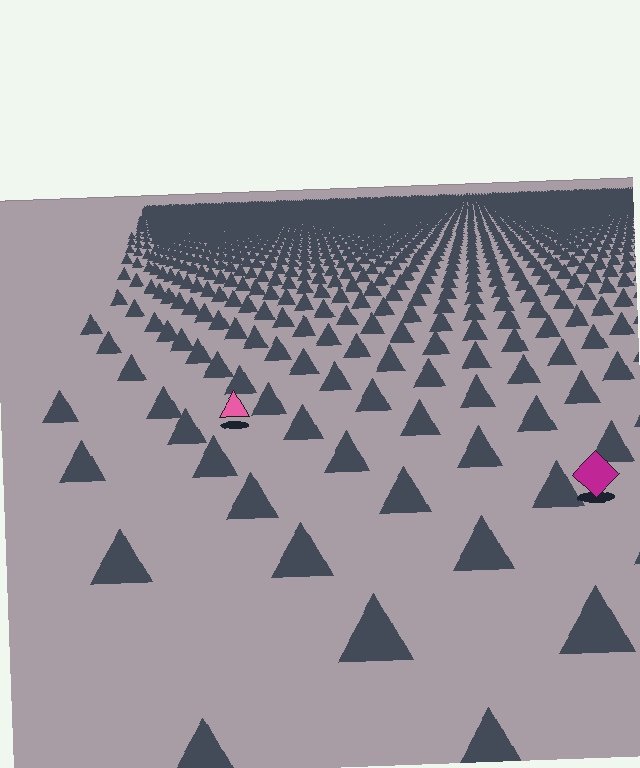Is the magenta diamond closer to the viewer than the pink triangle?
Yes. The magenta diamond is closer — you can tell from the texture gradient: the ground texture is coarser near it.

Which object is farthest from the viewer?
The pink triangle is farthest from the viewer. It appears smaller and the ground texture around it is denser.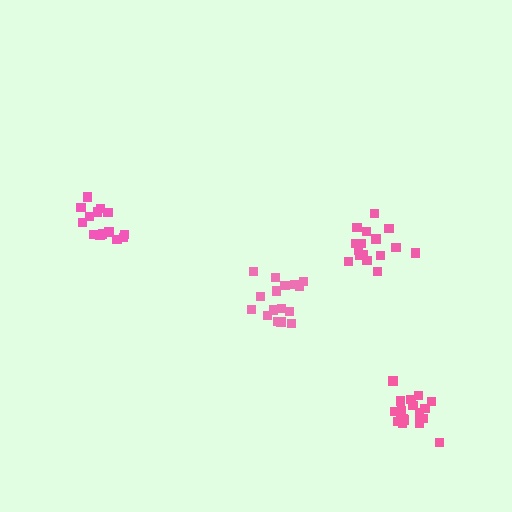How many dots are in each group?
Group 1: 17 dots, Group 2: 16 dots, Group 3: 18 dots, Group 4: 14 dots (65 total).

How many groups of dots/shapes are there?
There are 4 groups.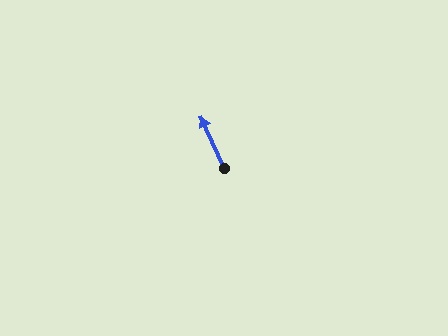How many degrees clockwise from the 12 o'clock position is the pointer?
Approximately 336 degrees.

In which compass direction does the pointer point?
Northwest.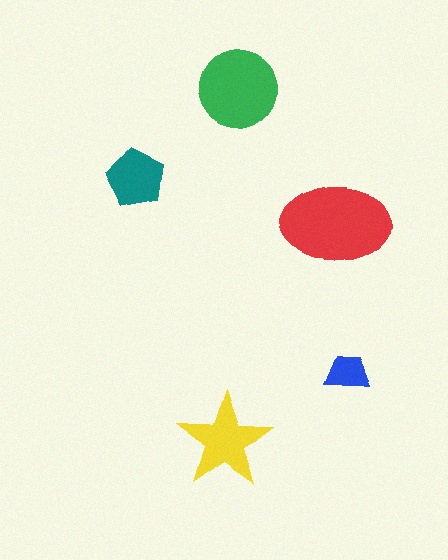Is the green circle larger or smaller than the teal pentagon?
Larger.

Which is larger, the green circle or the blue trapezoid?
The green circle.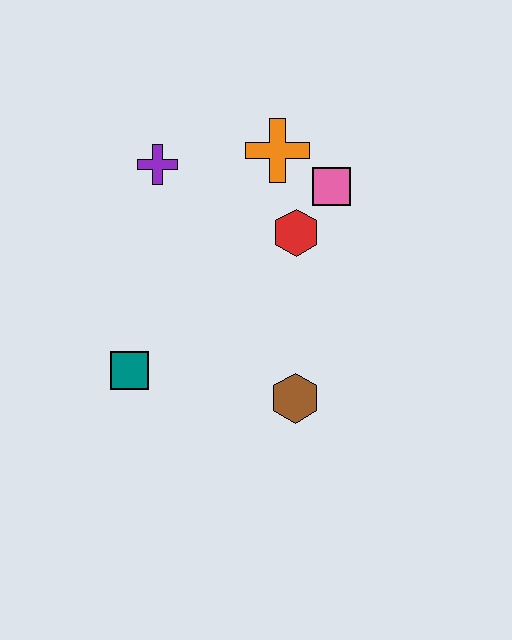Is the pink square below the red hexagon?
No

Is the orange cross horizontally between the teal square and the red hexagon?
Yes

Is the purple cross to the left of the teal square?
No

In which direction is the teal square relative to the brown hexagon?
The teal square is to the left of the brown hexagon.